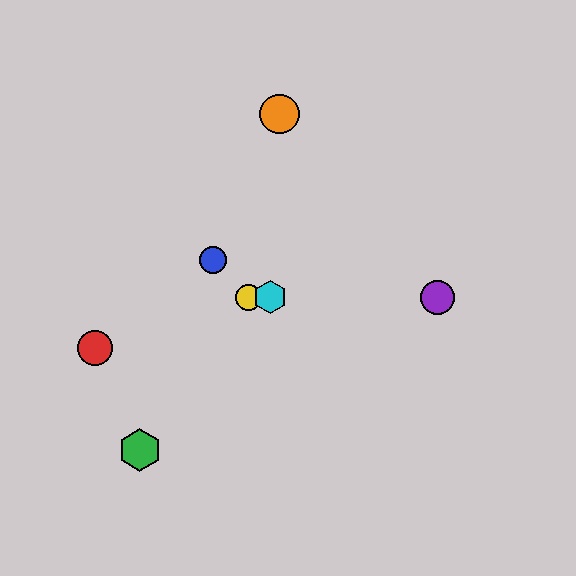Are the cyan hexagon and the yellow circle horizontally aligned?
Yes, both are at y≈297.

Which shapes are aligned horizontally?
The yellow circle, the purple circle, the cyan hexagon are aligned horizontally.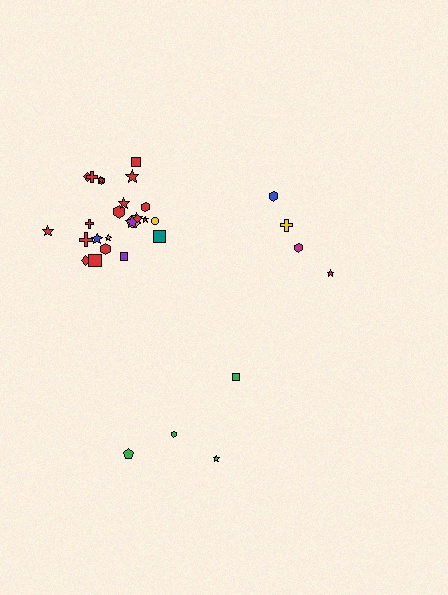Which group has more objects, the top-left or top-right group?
The top-left group.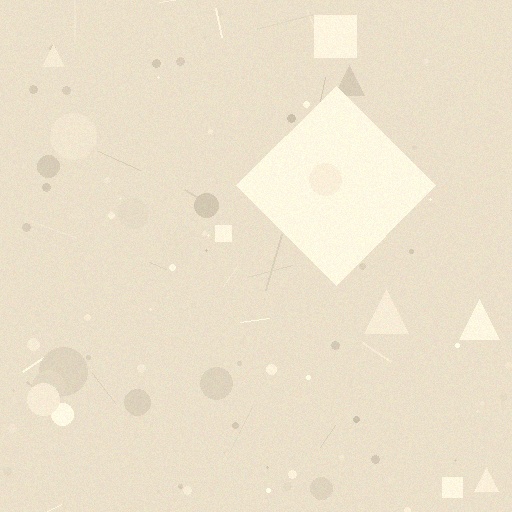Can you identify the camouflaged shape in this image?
The camouflaged shape is a diamond.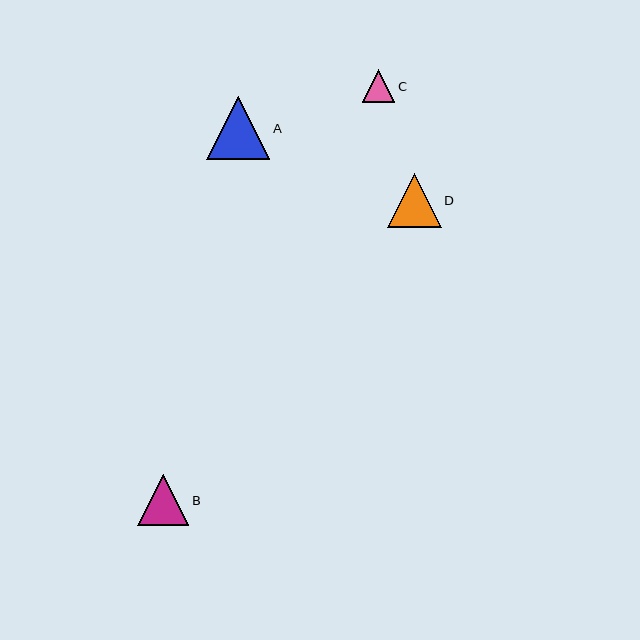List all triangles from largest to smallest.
From largest to smallest: A, D, B, C.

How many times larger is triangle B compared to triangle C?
Triangle B is approximately 1.6 times the size of triangle C.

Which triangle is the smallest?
Triangle C is the smallest with a size of approximately 33 pixels.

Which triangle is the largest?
Triangle A is the largest with a size of approximately 63 pixels.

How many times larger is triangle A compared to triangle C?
Triangle A is approximately 1.9 times the size of triangle C.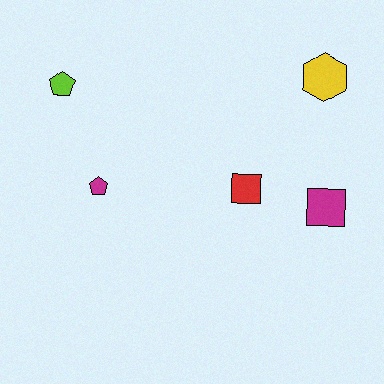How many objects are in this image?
There are 5 objects.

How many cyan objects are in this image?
There are no cyan objects.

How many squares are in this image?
There are 2 squares.